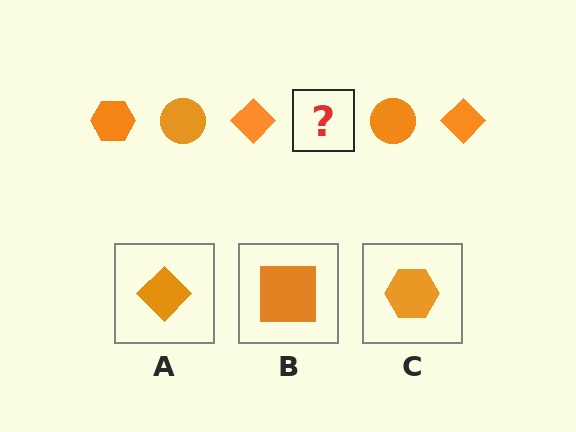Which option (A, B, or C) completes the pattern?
C.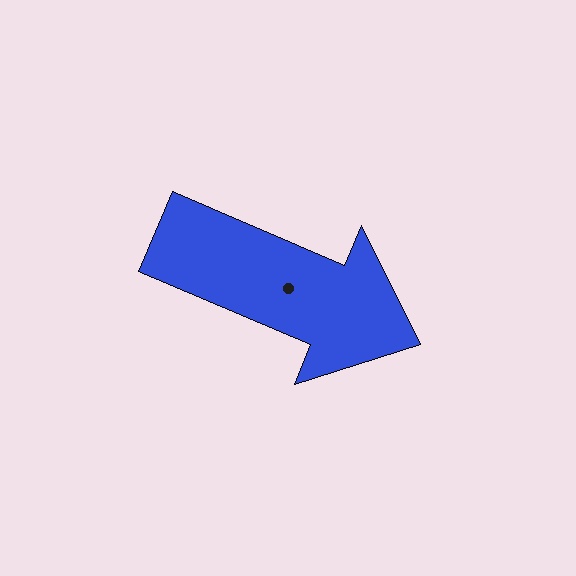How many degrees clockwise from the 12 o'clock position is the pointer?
Approximately 113 degrees.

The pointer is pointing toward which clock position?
Roughly 4 o'clock.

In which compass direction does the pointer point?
Southeast.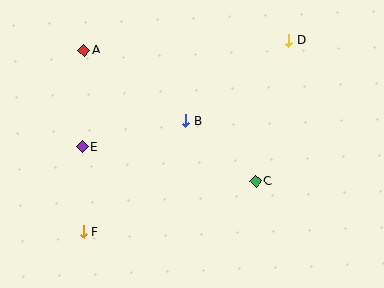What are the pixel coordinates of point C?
Point C is at (256, 181).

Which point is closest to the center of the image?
Point B at (186, 121) is closest to the center.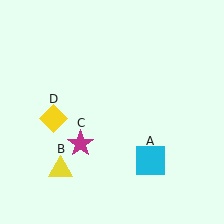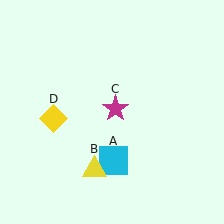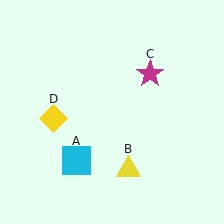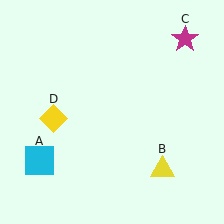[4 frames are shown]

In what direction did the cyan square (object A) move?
The cyan square (object A) moved left.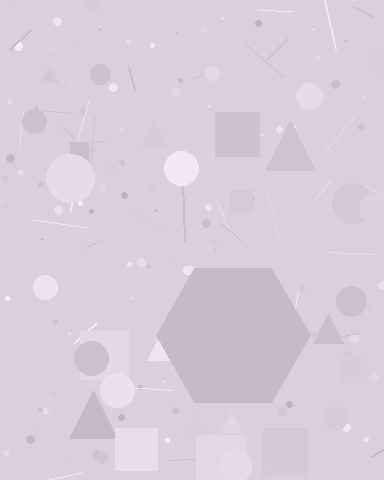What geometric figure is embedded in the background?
A hexagon is embedded in the background.